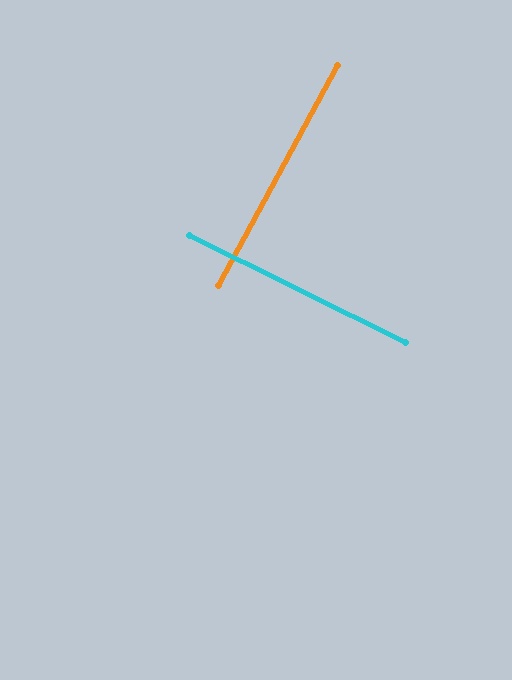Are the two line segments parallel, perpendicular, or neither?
Perpendicular — they meet at approximately 88°.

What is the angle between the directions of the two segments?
Approximately 88 degrees.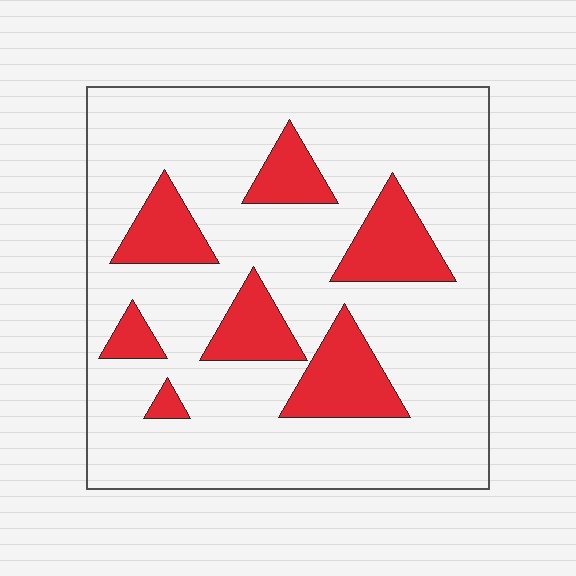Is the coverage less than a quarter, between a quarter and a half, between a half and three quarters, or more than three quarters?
Less than a quarter.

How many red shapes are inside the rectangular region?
7.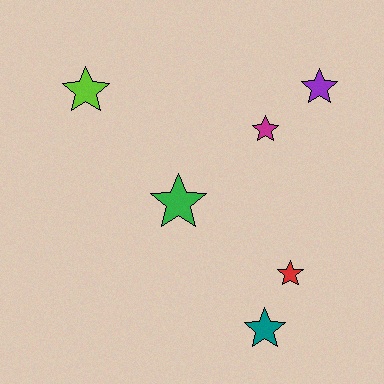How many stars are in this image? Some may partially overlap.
There are 6 stars.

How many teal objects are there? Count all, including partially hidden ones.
There is 1 teal object.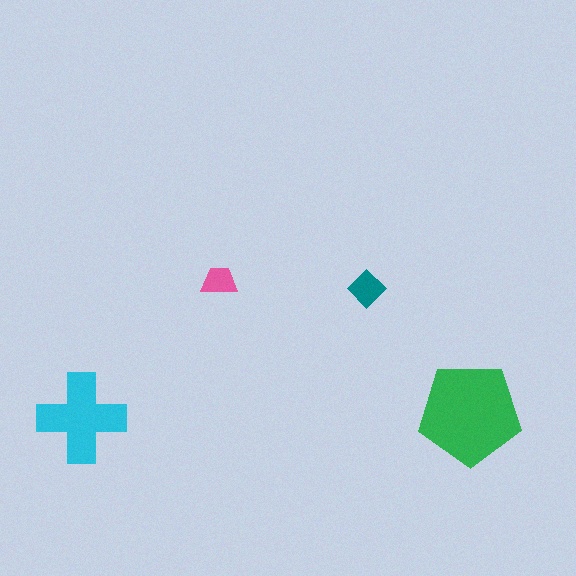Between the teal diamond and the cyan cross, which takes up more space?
The cyan cross.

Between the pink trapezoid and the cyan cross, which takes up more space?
The cyan cross.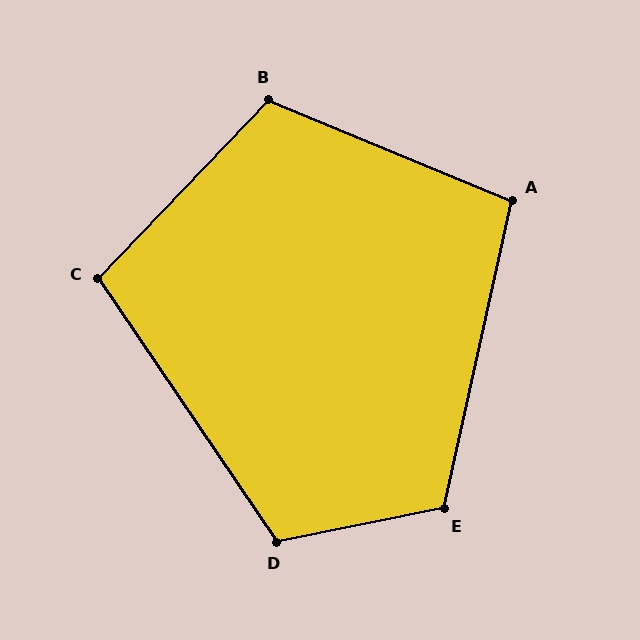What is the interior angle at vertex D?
Approximately 113 degrees (obtuse).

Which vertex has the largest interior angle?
E, at approximately 114 degrees.